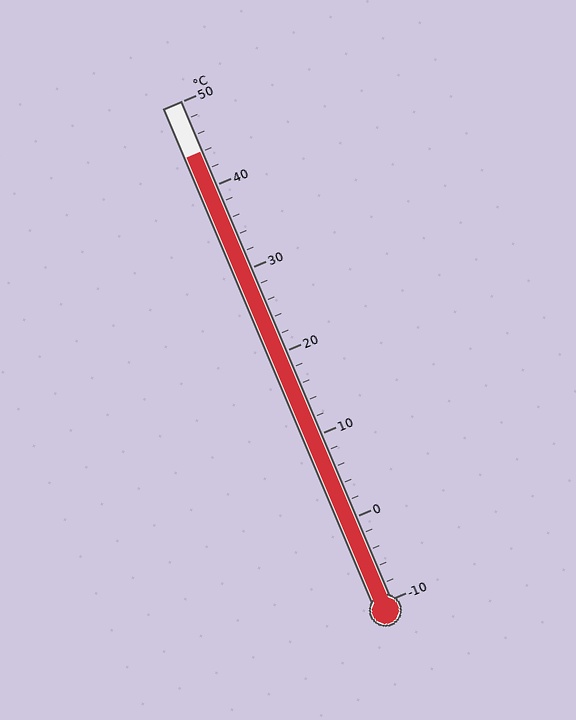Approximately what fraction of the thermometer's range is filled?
The thermometer is filled to approximately 90% of its range.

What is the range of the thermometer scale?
The thermometer scale ranges from -10°C to 50°C.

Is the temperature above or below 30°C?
The temperature is above 30°C.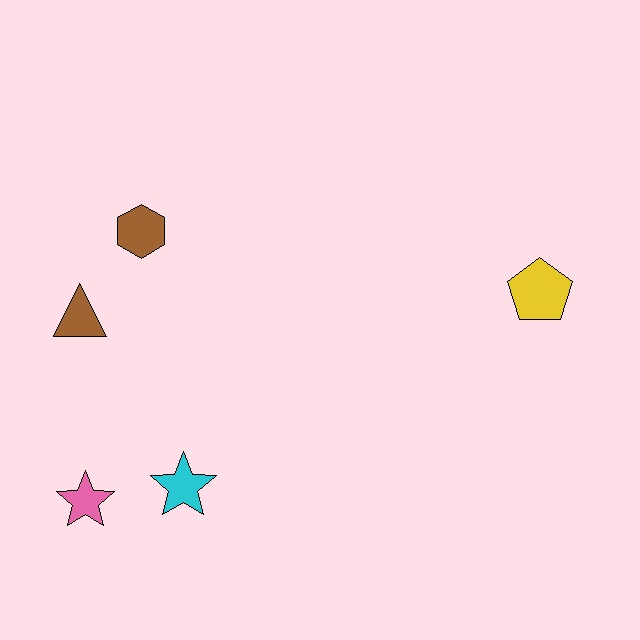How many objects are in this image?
There are 5 objects.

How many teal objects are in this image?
There are no teal objects.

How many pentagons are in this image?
There is 1 pentagon.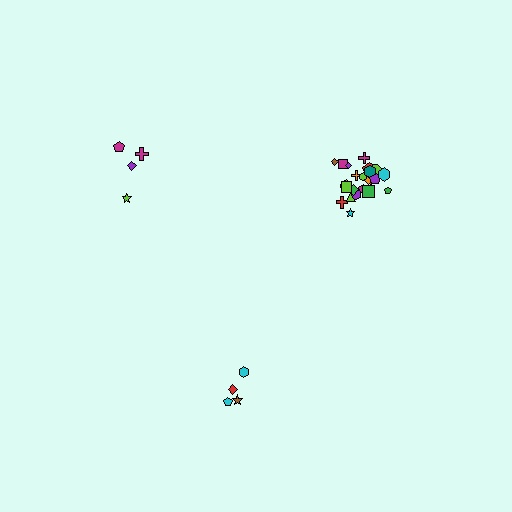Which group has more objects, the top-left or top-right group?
The top-right group.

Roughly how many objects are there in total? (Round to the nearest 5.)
Roughly 35 objects in total.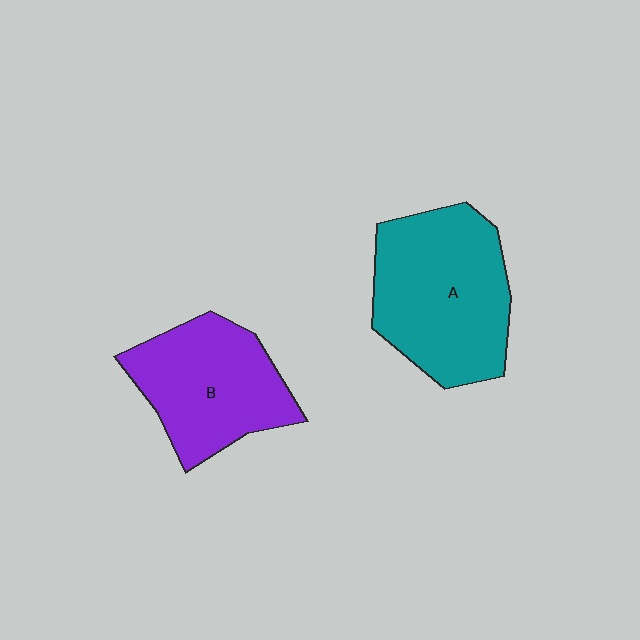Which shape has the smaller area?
Shape B (purple).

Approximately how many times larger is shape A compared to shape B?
Approximately 1.2 times.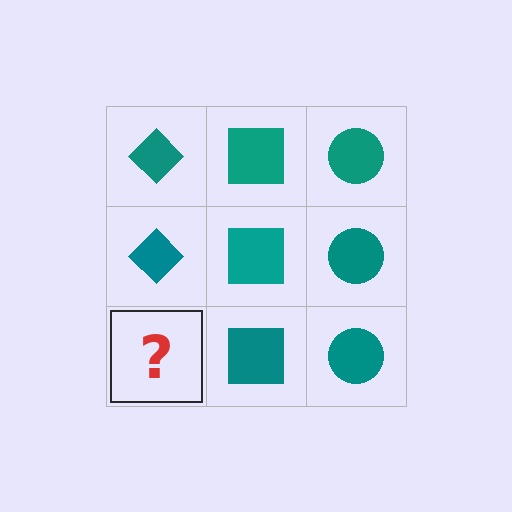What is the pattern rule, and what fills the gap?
The rule is that each column has a consistent shape. The gap should be filled with a teal diamond.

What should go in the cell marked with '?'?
The missing cell should contain a teal diamond.